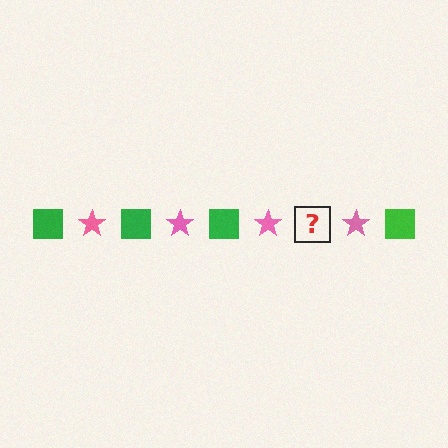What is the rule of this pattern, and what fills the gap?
The rule is that the pattern alternates between green square and pink star. The gap should be filled with a green square.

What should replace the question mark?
The question mark should be replaced with a green square.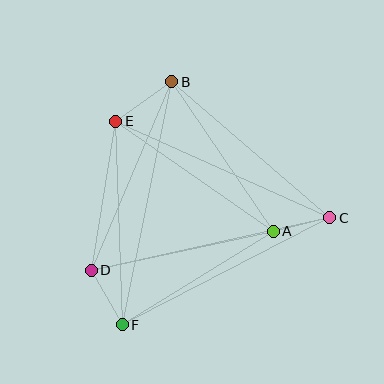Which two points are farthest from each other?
Points B and F are farthest from each other.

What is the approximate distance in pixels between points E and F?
The distance between E and F is approximately 204 pixels.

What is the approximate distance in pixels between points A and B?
The distance between A and B is approximately 180 pixels.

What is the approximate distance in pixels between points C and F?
The distance between C and F is approximately 233 pixels.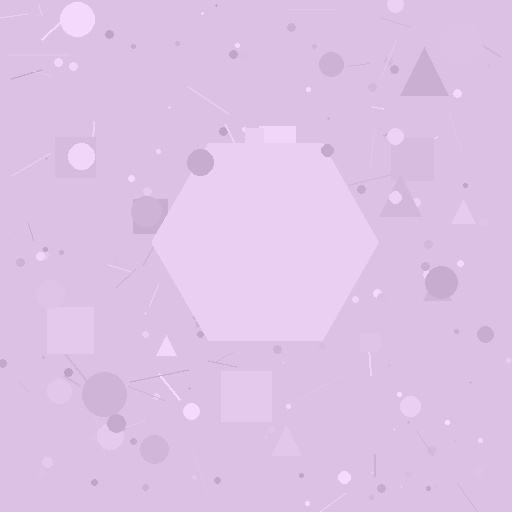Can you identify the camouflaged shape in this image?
The camouflaged shape is a hexagon.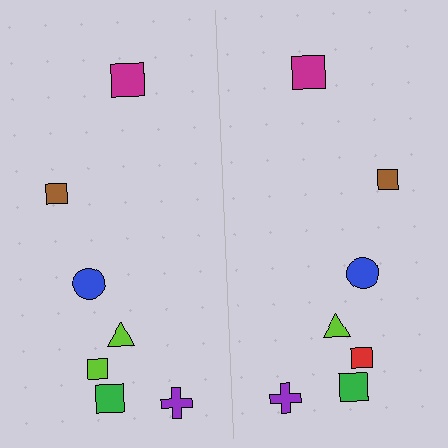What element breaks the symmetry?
The red square on the right side breaks the symmetry — its mirror counterpart is lime.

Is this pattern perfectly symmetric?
No, the pattern is not perfectly symmetric. The red square on the right side breaks the symmetry — its mirror counterpart is lime.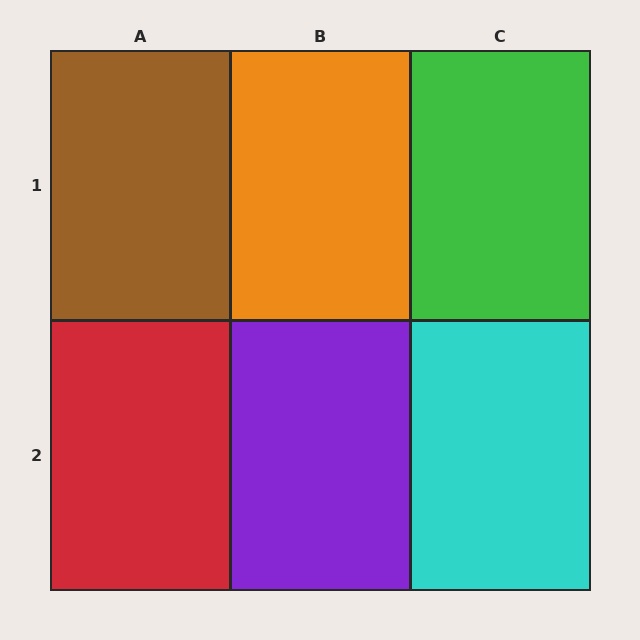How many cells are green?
1 cell is green.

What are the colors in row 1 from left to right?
Brown, orange, green.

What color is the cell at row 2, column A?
Red.